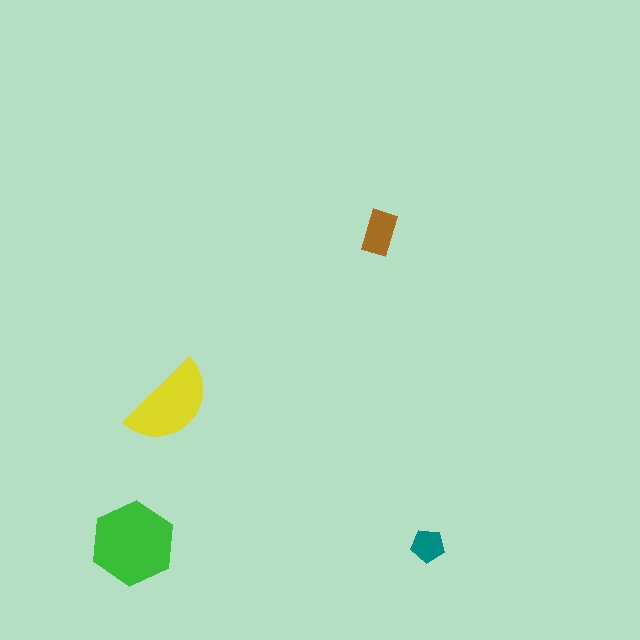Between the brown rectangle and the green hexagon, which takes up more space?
The green hexagon.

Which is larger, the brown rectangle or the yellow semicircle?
The yellow semicircle.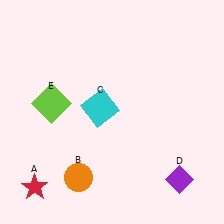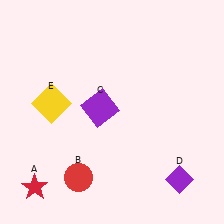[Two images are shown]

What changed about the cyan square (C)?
In Image 1, C is cyan. In Image 2, it changed to purple.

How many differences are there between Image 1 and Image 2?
There are 3 differences between the two images.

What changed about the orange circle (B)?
In Image 1, B is orange. In Image 2, it changed to red.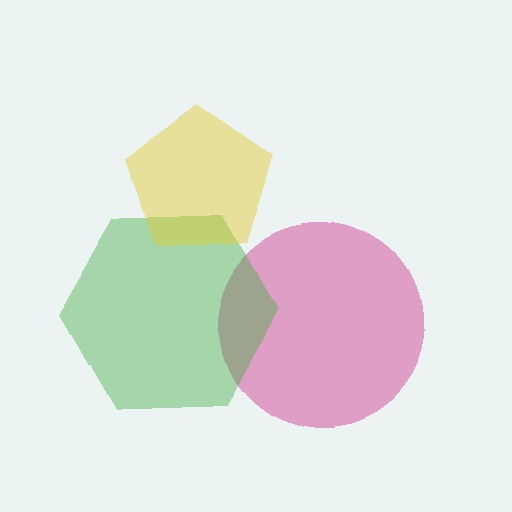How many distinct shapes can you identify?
There are 3 distinct shapes: a pink circle, a green hexagon, a yellow pentagon.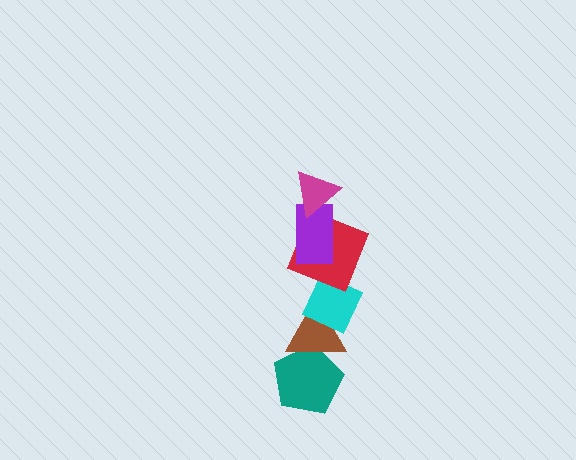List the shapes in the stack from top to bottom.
From top to bottom: the magenta triangle, the purple rectangle, the red square, the cyan diamond, the brown triangle, the teal pentagon.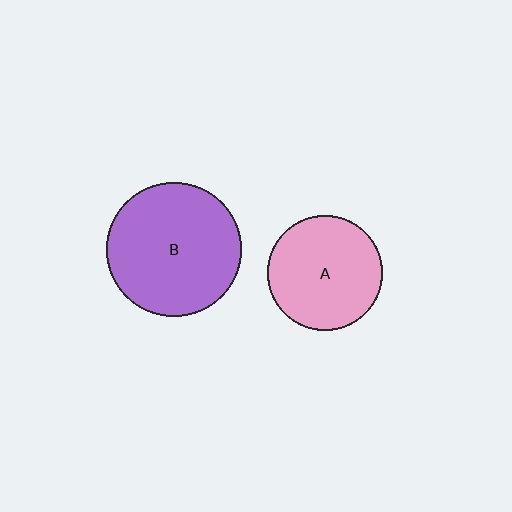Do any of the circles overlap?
No, none of the circles overlap.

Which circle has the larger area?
Circle B (purple).